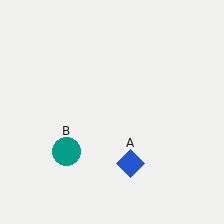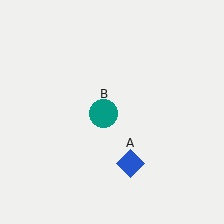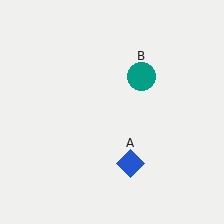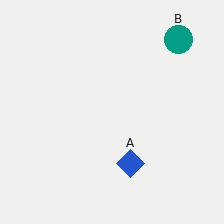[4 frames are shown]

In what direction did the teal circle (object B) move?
The teal circle (object B) moved up and to the right.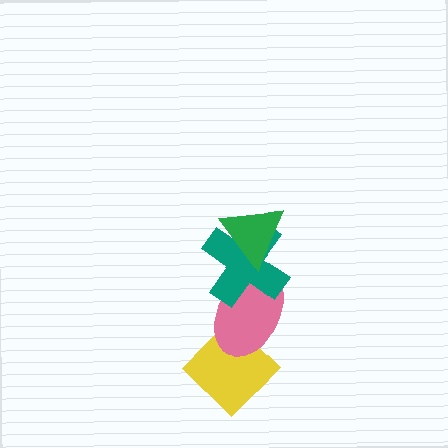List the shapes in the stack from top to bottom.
From top to bottom: the green triangle, the teal cross, the pink ellipse, the yellow diamond.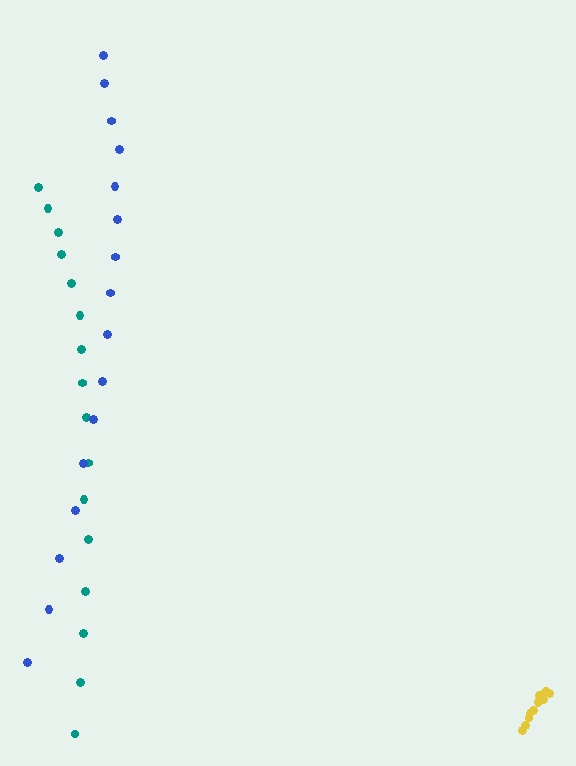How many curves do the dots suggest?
There are 3 distinct paths.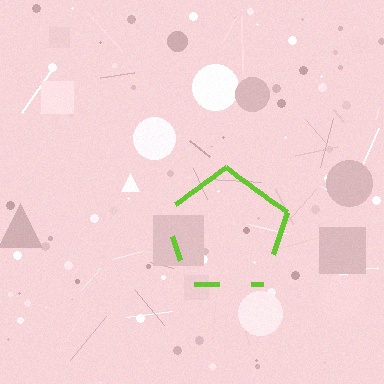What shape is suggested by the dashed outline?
The dashed outline suggests a pentagon.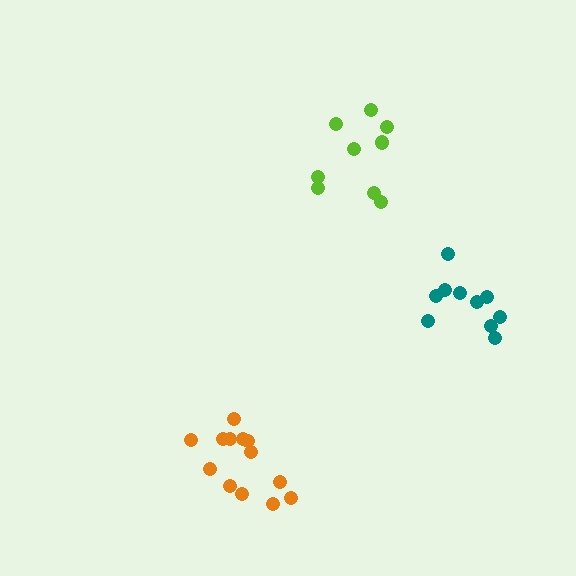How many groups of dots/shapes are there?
There are 3 groups.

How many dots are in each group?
Group 1: 9 dots, Group 2: 10 dots, Group 3: 13 dots (32 total).